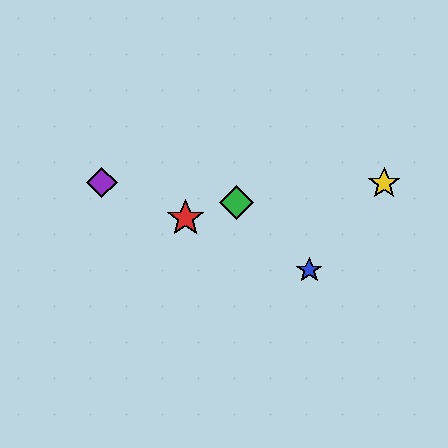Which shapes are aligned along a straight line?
The red star, the blue star, the purple diamond are aligned along a straight line.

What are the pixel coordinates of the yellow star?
The yellow star is at (384, 183).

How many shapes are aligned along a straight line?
3 shapes (the red star, the blue star, the purple diamond) are aligned along a straight line.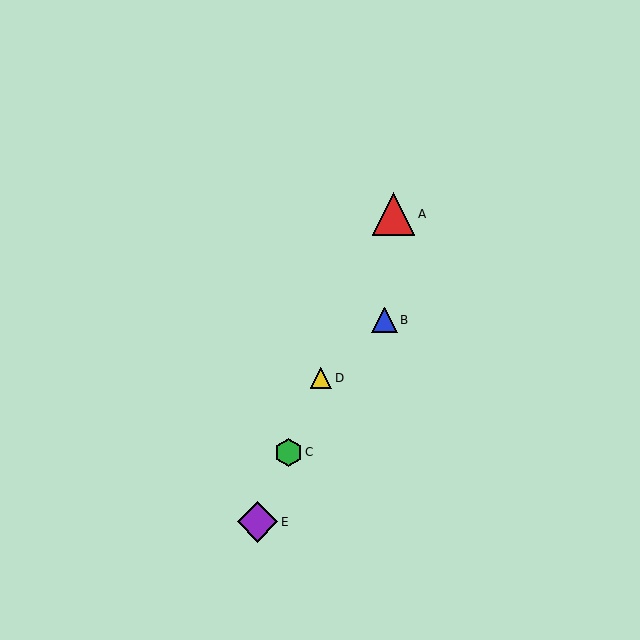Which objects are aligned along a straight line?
Objects A, C, D, E are aligned along a straight line.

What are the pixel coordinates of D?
Object D is at (321, 378).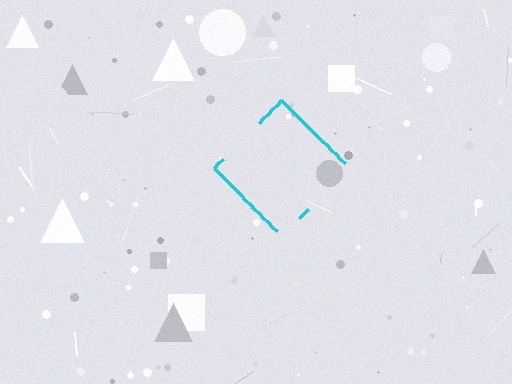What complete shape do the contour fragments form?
The contour fragments form a diamond.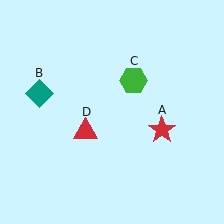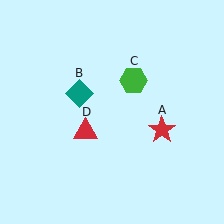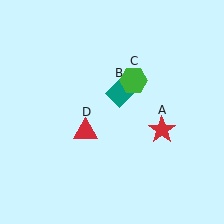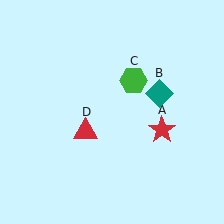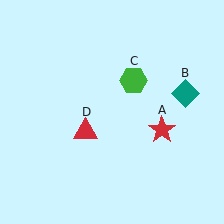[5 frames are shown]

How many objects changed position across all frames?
1 object changed position: teal diamond (object B).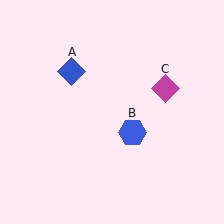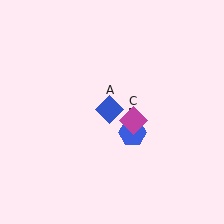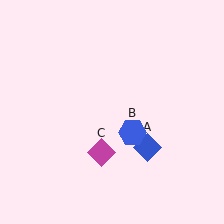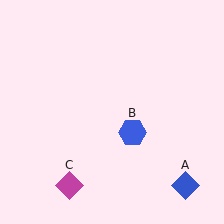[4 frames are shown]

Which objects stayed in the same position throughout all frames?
Blue hexagon (object B) remained stationary.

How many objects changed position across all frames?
2 objects changed position: blue diamond (object A), magenta diamond (object C).